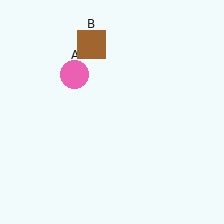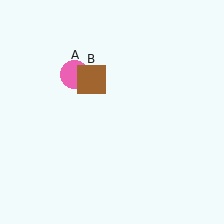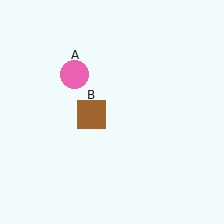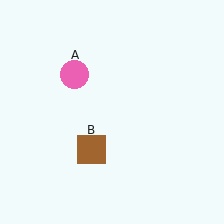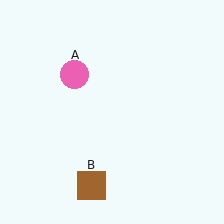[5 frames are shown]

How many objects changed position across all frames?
1 object changed position: brown square (object B).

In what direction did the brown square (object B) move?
The brown square (object B) moved down.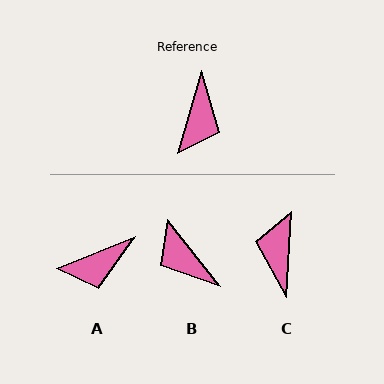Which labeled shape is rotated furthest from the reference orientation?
C, about 168 degrees away.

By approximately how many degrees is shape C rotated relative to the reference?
Approximately 168 degrees clockwise.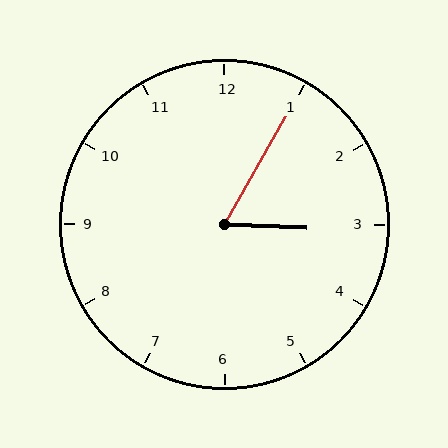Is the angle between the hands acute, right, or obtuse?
It is acute.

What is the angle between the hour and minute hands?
Approximately 62 degrees.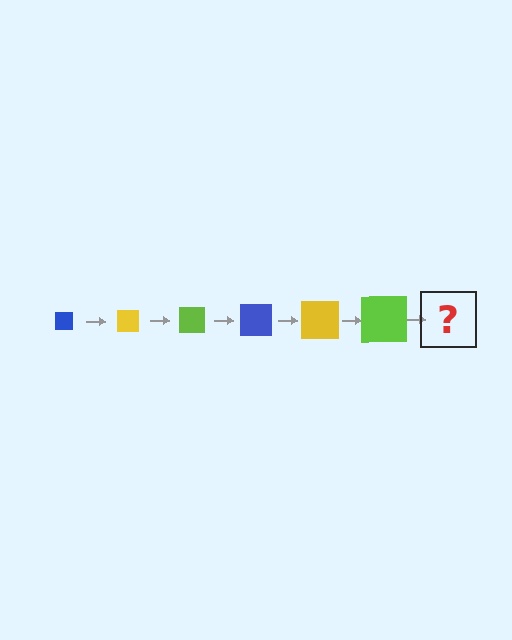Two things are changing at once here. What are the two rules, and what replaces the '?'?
The two rules are that the square grows larger each step and the color cycles through blue, yellow, and lime. The '?' should be a blue square, larger than the previous one.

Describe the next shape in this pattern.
It should be a blue square, larger than the previous one.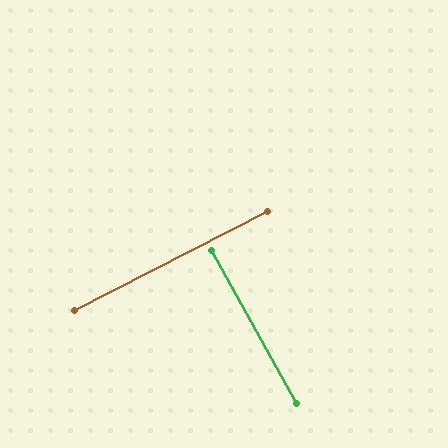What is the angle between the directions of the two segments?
Approximately 88 degrees.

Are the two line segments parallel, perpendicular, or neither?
Perpendicular — they meet at approximately 88°.